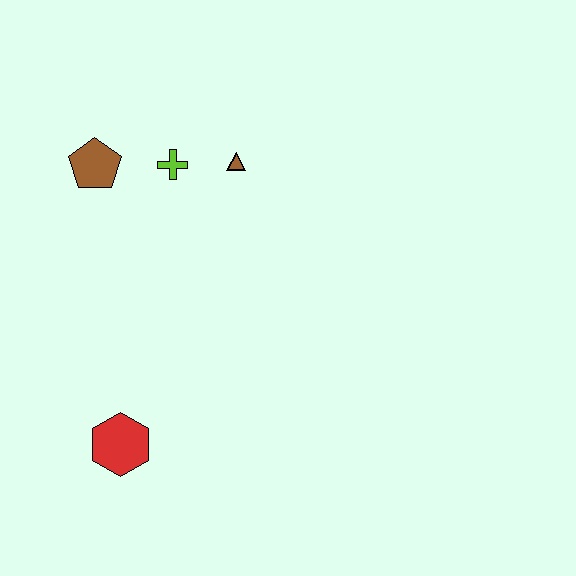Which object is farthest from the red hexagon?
The brown triangle is farthest from the red hexagon.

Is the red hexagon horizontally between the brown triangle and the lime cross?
No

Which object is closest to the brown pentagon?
The lime cross is closest to the brown pentagon.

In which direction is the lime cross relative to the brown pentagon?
The lime cross is to the right of the brown pentagon.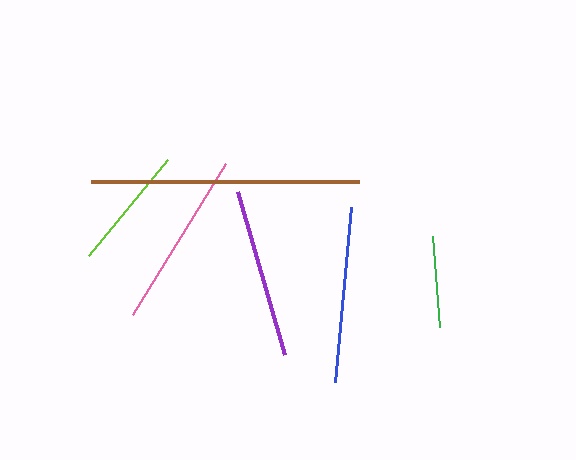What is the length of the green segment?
The green segment is approximately 91 pixels long.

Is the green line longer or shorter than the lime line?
The lime line is longer than the green line.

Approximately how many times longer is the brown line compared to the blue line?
The brown line is approximately 1.5 times the length of the blue line.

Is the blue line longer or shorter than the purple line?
The blue line is longer than the purple line.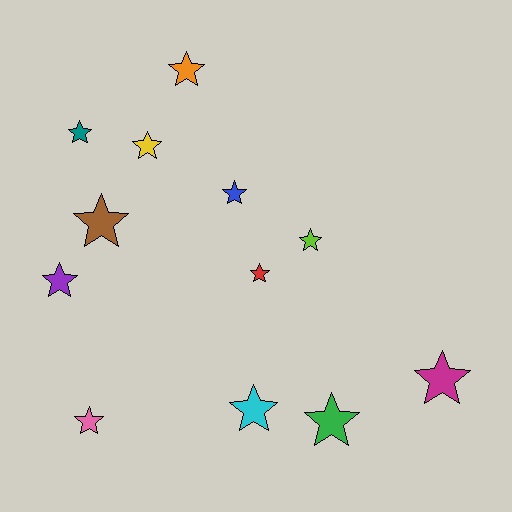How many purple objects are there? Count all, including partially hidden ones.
There is 1 purple object.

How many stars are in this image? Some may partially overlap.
There are 12 stars.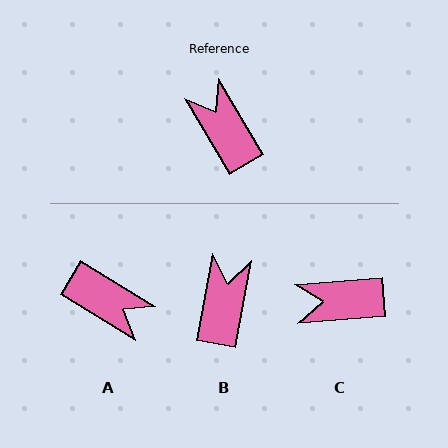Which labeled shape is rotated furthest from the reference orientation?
A, about 152 degrees away.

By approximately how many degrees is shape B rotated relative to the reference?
Approximately 41 degrees clockwise.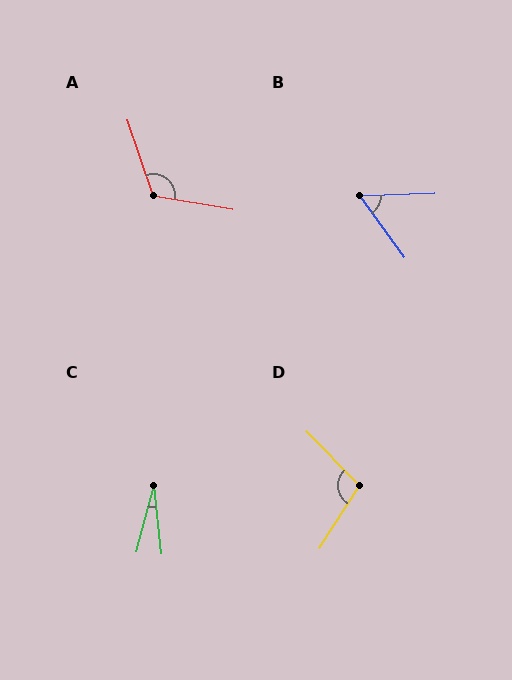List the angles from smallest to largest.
C (21°), B (56°), D (103°), A (118°).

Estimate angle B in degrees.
Approximately 56 degrees.